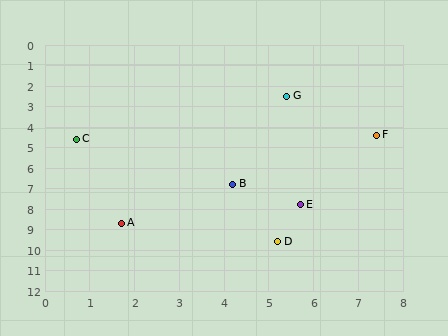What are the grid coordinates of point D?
Point D is at approximately (5.2, 9.6).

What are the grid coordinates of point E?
Point E is at approximately (5.7, 7.8).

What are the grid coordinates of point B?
Point B is at approximately (4.2, 6.8).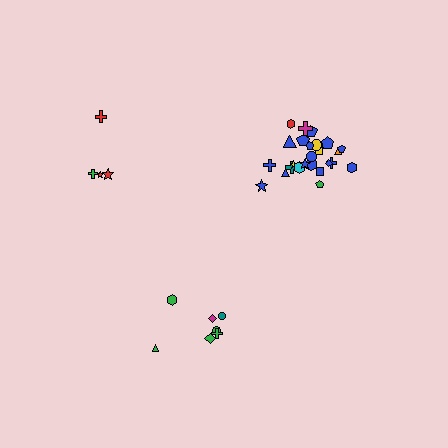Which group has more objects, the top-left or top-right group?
The top-right group.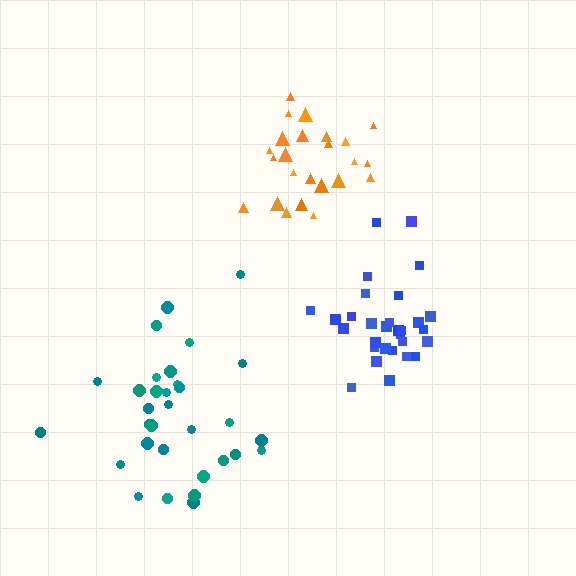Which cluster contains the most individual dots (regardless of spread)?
Teal (32).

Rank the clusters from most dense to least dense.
blue, orange, teal.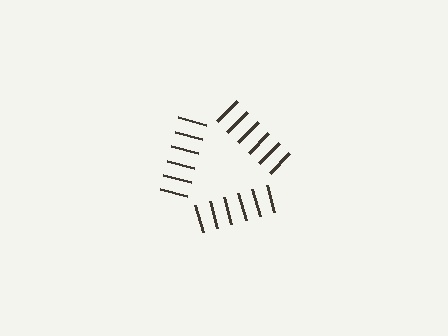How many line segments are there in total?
18 — 6 along each of the 3 edges.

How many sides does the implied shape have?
3 sides — the line-ends trace a triangle.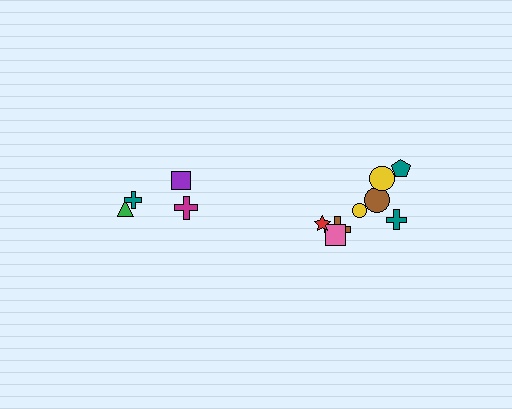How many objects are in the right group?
There are 8 objects.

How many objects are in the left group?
There are 4 objects.